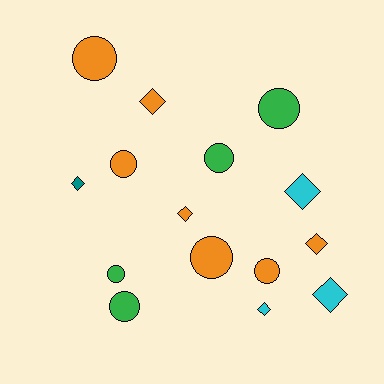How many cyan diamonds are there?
There are 3 cyan diamonds.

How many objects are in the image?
There are 15 objects.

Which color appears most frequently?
Orange, with 7 objects.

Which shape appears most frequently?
Circle, with 8 objects.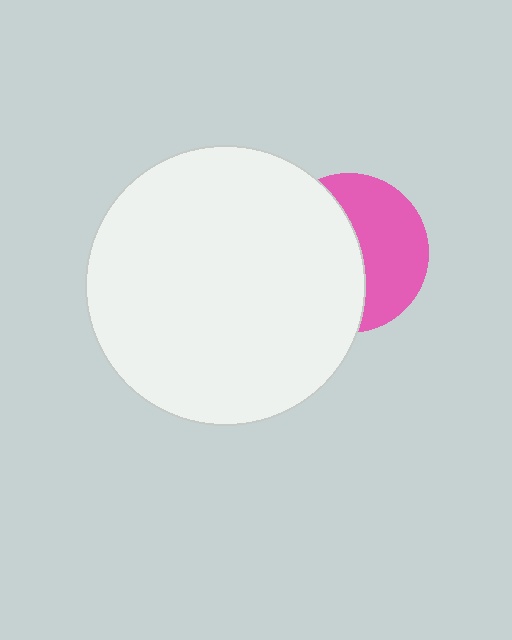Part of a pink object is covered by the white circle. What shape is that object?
It is a circle.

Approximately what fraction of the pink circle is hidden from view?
Roughly 54% of the pink circle is hidden behind the white circle.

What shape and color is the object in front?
The object in front is a white circle.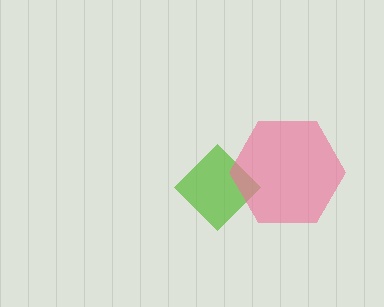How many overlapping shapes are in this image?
There are 2 overlapping shapes in the image.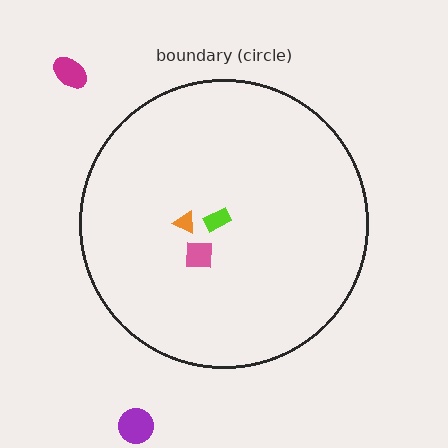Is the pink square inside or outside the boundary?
Inside.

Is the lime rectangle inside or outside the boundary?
Inside.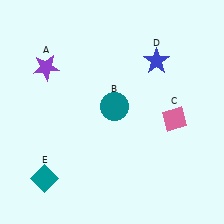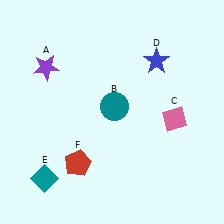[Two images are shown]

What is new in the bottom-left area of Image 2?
A red pentagon (F) was added in the bottom-left area of Image 2.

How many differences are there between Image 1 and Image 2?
There is 1 difference between the two images.